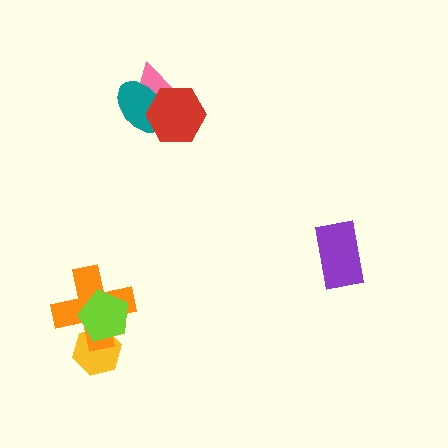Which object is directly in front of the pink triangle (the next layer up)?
The teal ellipse is directly in front of the pink triangle.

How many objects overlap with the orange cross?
2 objects overlap with the orange cross.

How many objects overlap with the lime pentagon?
2 objects overlap with the lime pentagon.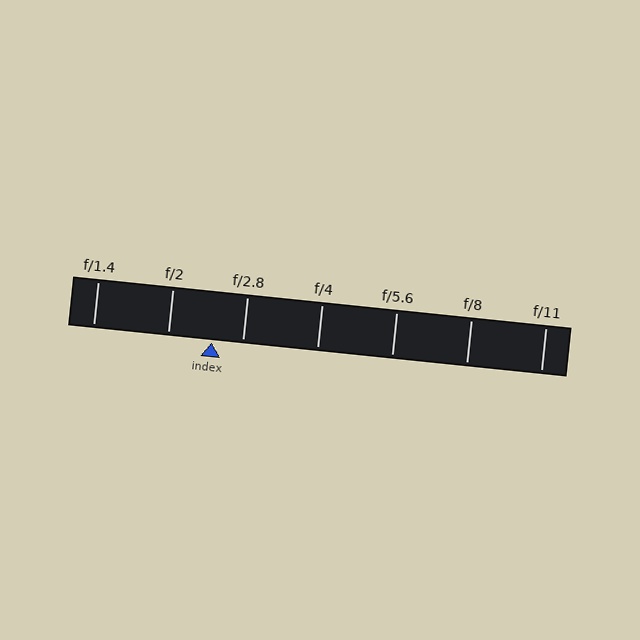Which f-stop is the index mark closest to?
The index mark is closest to f/2.8.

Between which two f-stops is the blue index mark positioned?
The index mark is between f/2 and f/2.8.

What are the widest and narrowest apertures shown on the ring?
The widest aperture shown is f/1.4 and the narrowest is f/11.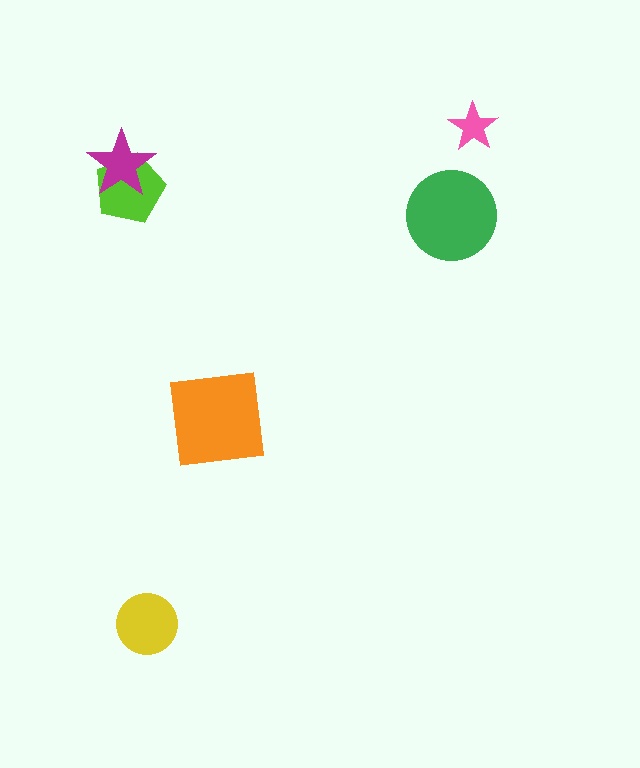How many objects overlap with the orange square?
0 objects overlap with the orange square.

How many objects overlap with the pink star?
0 objects overlap with the pink star.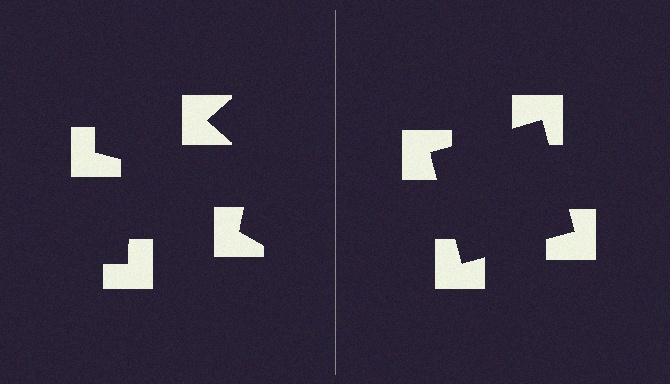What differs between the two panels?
The notched squares are positioned identically on both sides; only the wedge orientations differ. On the right they align to a square; on the left they are misaligned.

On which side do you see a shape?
An illusory square appears on the right side. On the left side the wedge cuts are rotated, so no coherent shape forms.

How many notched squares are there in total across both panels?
8 — 4 on each side.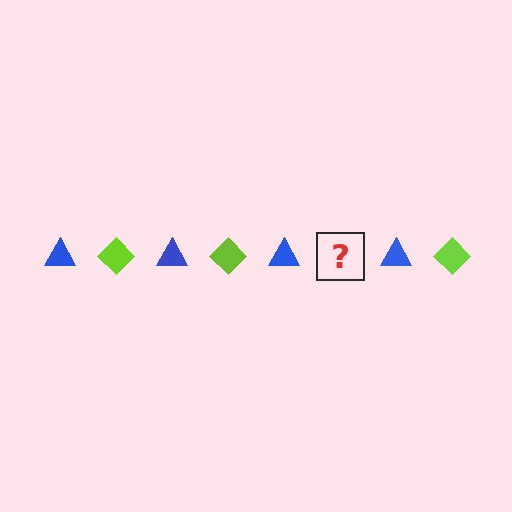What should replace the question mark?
The question mark should be replaced with a lime diamond.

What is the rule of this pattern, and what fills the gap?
The rule is that the pattern alternates between blue triangle and lime diamond. The gap should be filled with a lime diamond.